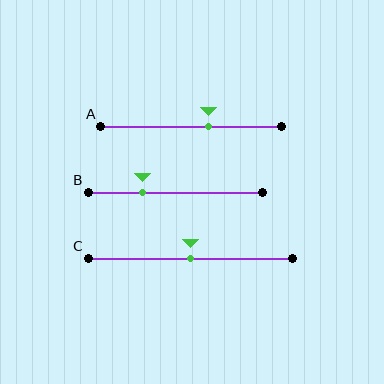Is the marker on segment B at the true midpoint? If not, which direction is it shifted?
No, the marker on segment B is shifted to the left by about 19% of the segment length.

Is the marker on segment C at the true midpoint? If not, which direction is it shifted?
Yes, the marker on segment C is at the true midpoint.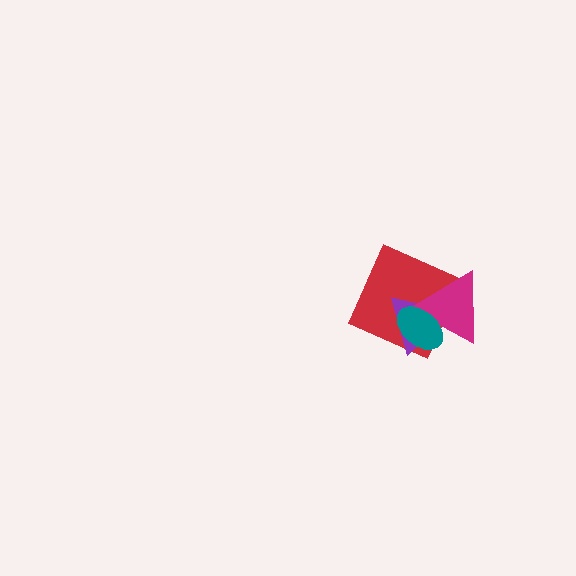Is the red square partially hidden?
Yes, it is partially covered by another shape.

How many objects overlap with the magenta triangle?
3 objects overlap with the magenta triangle.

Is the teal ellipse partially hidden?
No, no other shape covers it.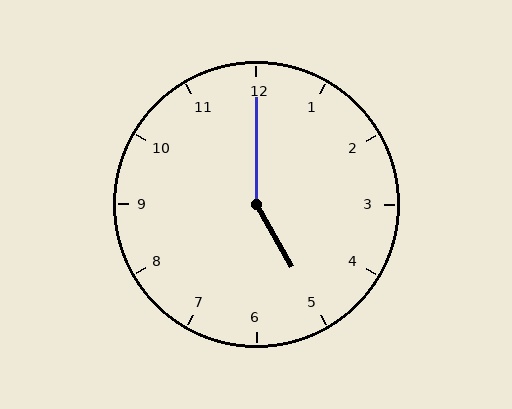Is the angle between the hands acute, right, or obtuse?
It is obtuse.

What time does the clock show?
5:00.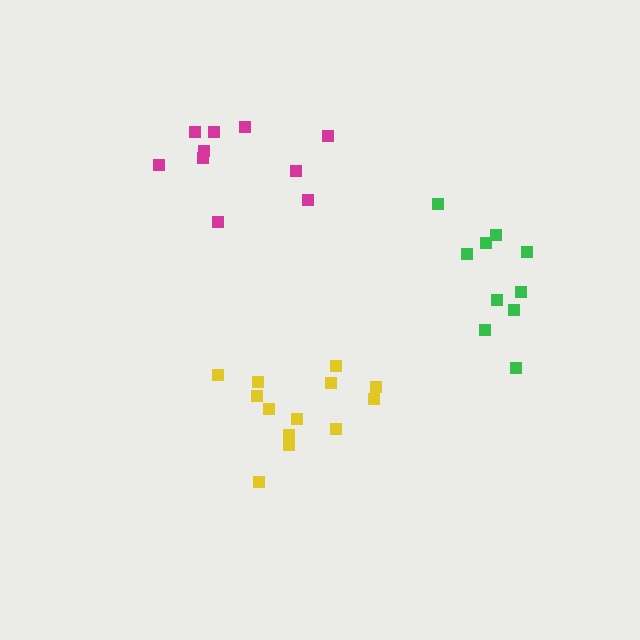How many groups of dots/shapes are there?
There are 3 groups.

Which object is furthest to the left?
The magenta cluster is leftmost.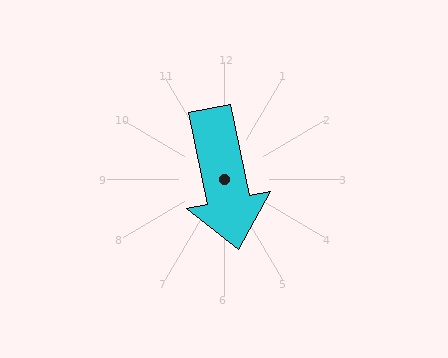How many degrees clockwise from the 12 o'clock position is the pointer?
Approximately 168 degrees.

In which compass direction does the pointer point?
South.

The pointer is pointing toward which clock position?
Roughly 6 o'clock.